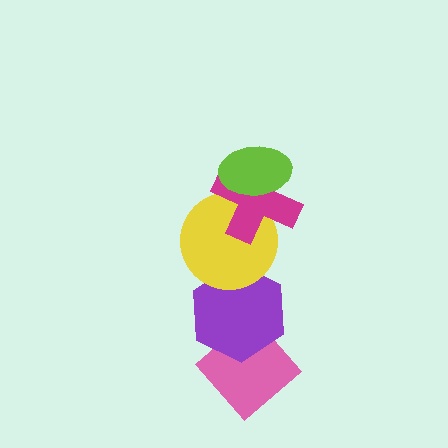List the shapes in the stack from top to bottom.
From top to bottom: the lime ellipse, the magenta cross, the yellow circle, the purple hexagon, the pink diamond.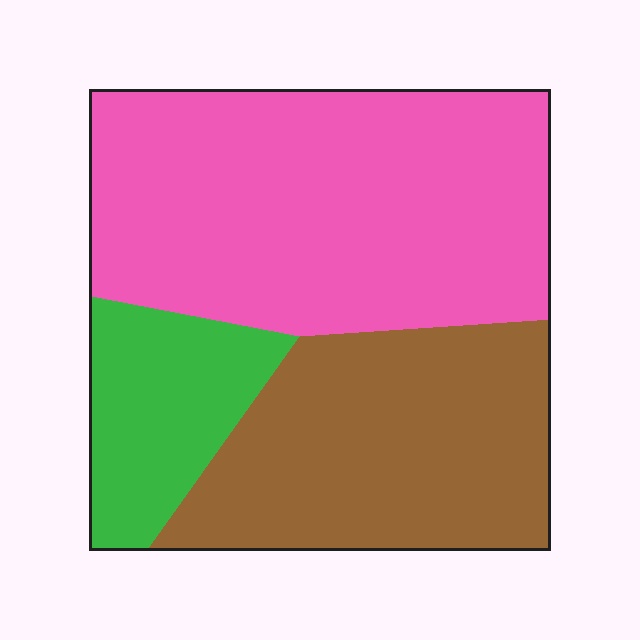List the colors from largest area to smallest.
From largest to smallest: pink, brown, green.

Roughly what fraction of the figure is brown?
Brown takes up about one third (1/3) of the figure.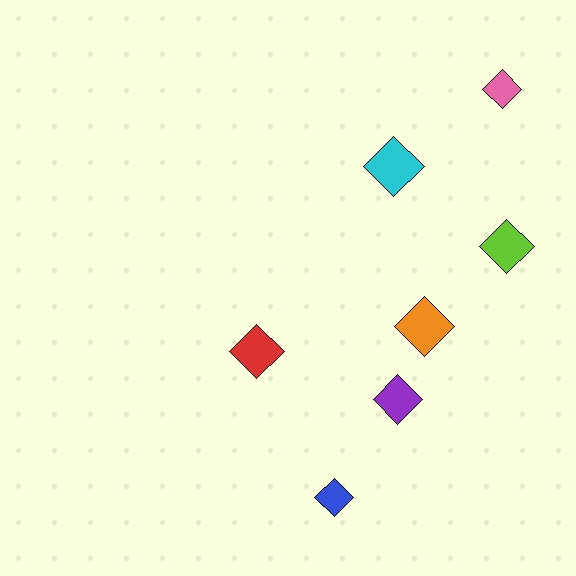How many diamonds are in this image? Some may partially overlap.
There are 7 diamonds.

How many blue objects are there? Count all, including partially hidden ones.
There is 1 blue object.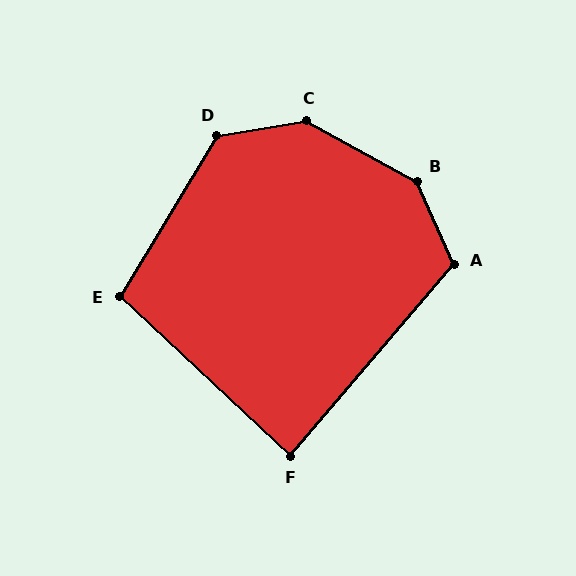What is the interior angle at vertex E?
Approximately 102 degrees (obtuse).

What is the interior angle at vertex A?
Approximately 116 degrees (obtuse).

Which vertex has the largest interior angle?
B, at approximately 142 degrees.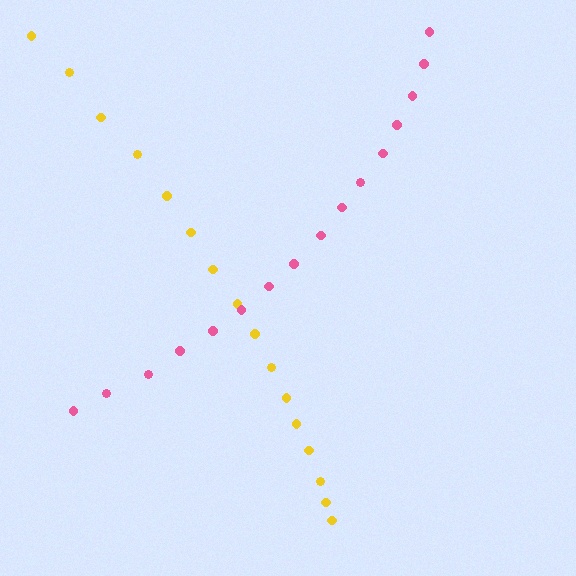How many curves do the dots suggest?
There are 2 distinct paths.